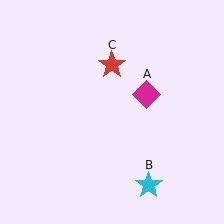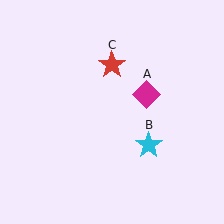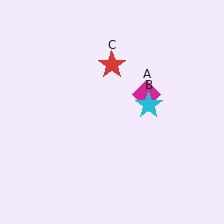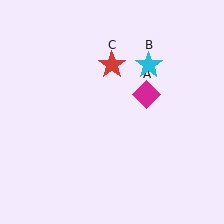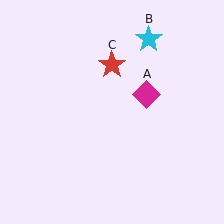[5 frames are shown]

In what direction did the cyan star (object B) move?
The cyan star (object B) moved up.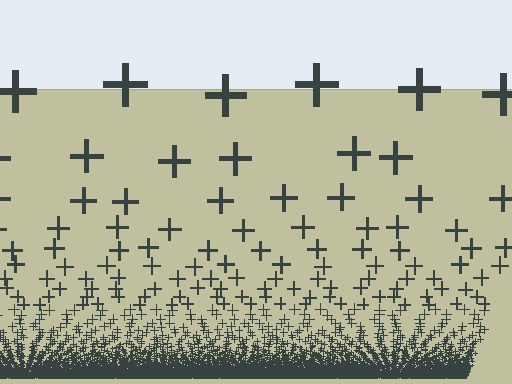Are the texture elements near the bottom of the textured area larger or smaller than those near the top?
Smaller. The gradient is inverted — elements near the bottom are smaller and denser.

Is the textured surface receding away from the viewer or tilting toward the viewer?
The surface appears to tilt toward the viewer. Texture elements get larger and sparser toward the top.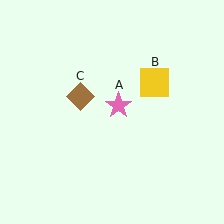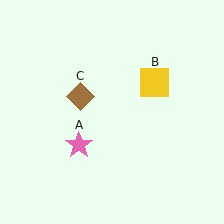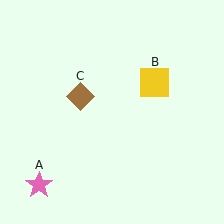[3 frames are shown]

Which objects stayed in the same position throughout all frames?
Yellow square (object B) and brown diamond (object C) remained stationary.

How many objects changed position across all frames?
1 object changed position: pink star (object A).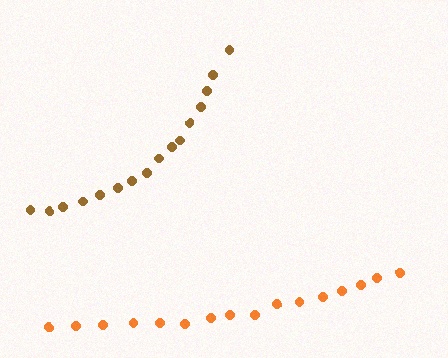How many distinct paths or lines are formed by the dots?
There are 2 distinct paths.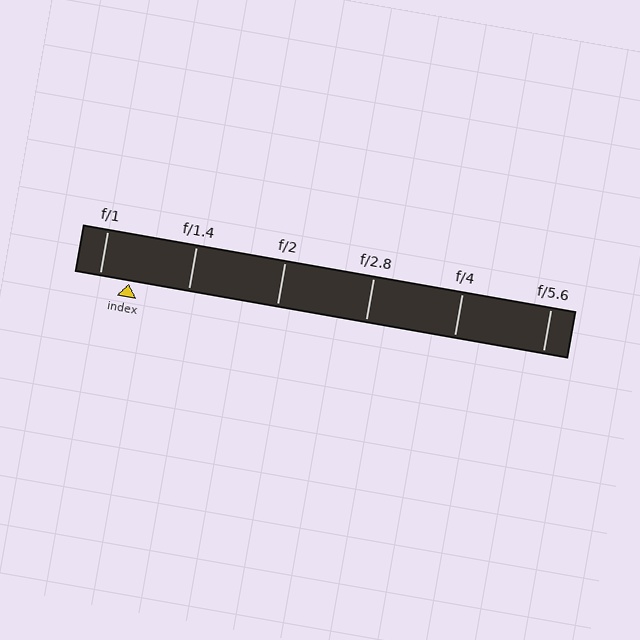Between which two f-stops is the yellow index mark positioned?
The index mark is between f/1 and f/1.4.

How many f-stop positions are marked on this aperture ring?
There are 6 f-stop positions marked.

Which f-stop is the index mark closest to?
The index mark is closest to f/1.